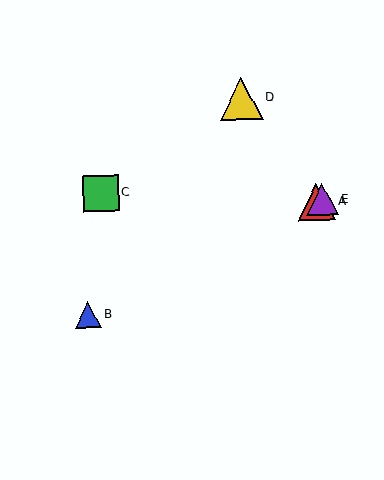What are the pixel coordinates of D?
Object D is at (241, 99).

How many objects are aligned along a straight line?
3 objects (A, B, E) are aligned along a straight line.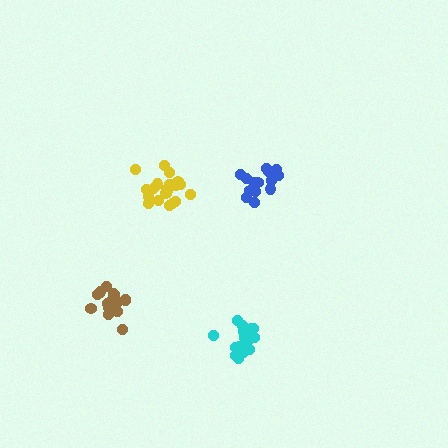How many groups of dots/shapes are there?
There are 4 groups.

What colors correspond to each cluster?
The clusters are colored: blue, brown, cyan, yellow.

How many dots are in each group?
Group 1: 15 dots, Group 2: 16 dots, Group 3: 18 dots, Group 4: 20 dots (69 total).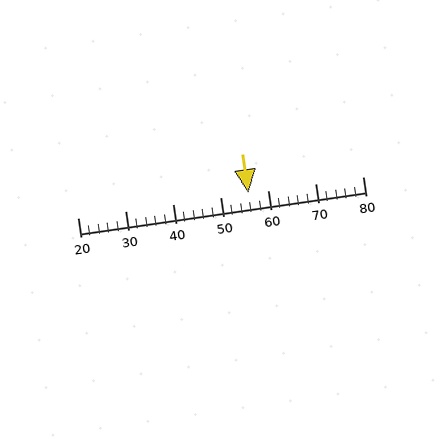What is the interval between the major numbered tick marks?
The major tick marks are spaced 10 units apart.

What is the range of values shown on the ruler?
The ruler shows values from 20 to 80.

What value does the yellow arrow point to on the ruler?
The yellow arrow points to approximately 56.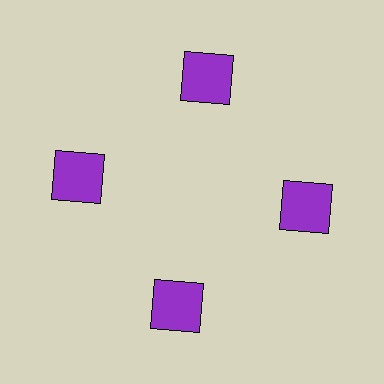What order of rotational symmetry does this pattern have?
This pattern has 4-fold rotational symmetry.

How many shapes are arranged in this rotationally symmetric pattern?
There are 4 shapes, arranged in 4 groups of 1.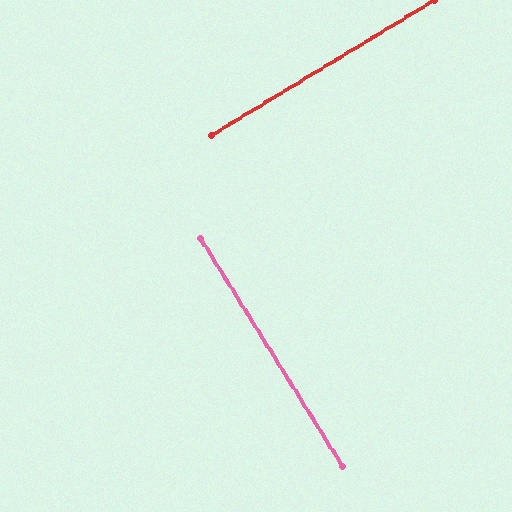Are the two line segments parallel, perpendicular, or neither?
Perpendicular — they meet at approximately 89°.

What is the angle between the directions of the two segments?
Approximately 89 degrees.